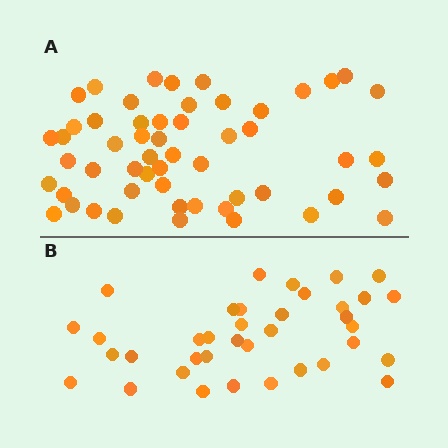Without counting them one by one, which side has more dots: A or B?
Region A (the top region) has more dots.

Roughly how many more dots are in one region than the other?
Region A has approximately 15 more dots than region B.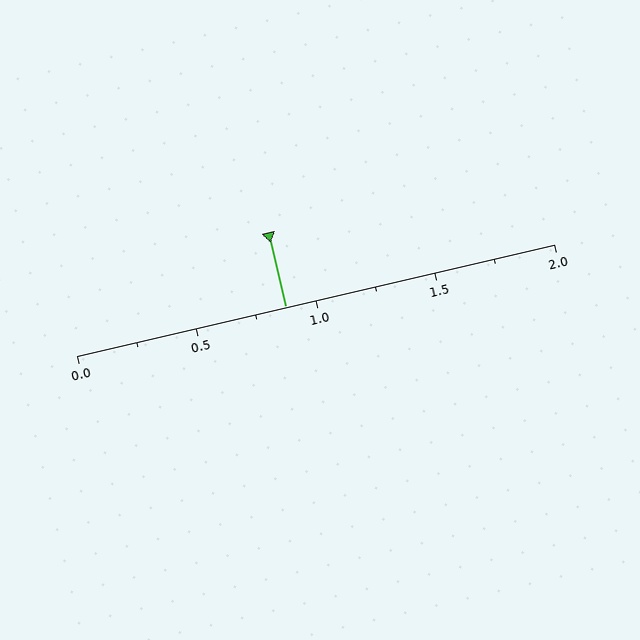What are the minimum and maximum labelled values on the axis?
The axis runs from 0.0 to 2.0.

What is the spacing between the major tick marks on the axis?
The major ticks are spaced 0.5 apart.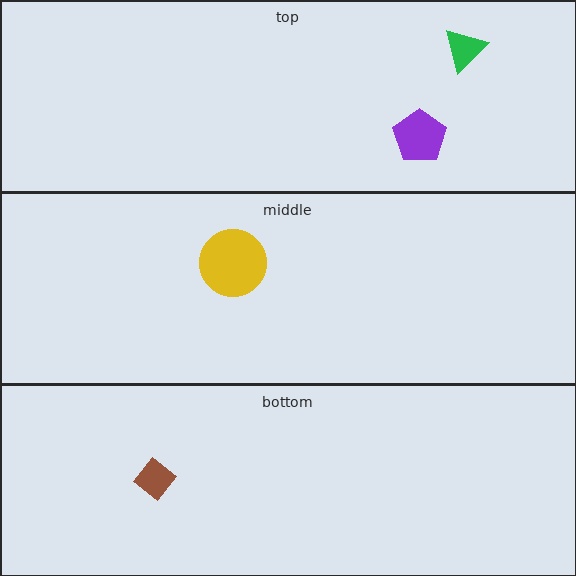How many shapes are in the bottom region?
1.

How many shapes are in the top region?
2.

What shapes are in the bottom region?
The brown diamond.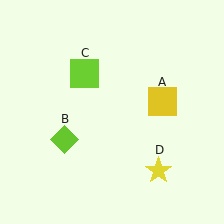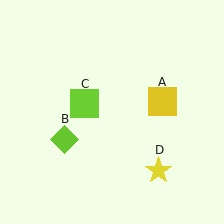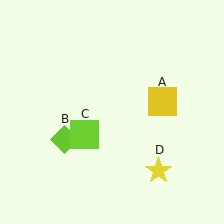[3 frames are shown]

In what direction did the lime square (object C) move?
The lime square (object C) moved down.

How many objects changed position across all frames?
1 object changed position: lime square (object C).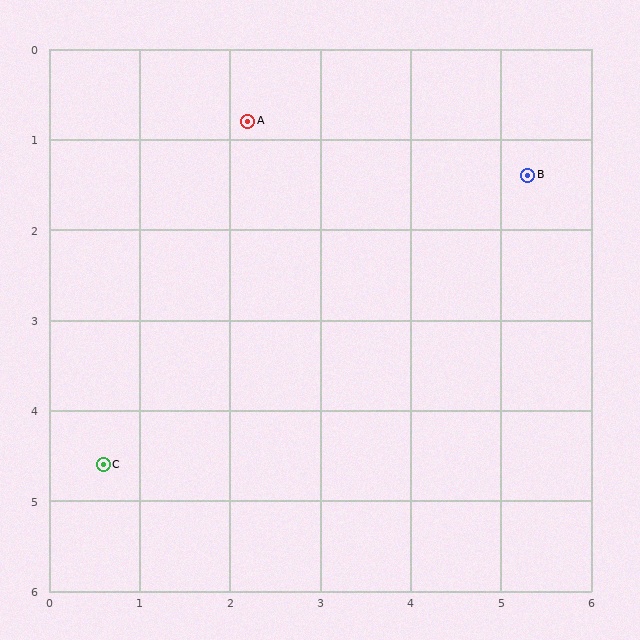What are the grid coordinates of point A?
Point A is at approximately (2.2, 0.8).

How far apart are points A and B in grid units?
Points A and B are about 3.2 grid units apart.